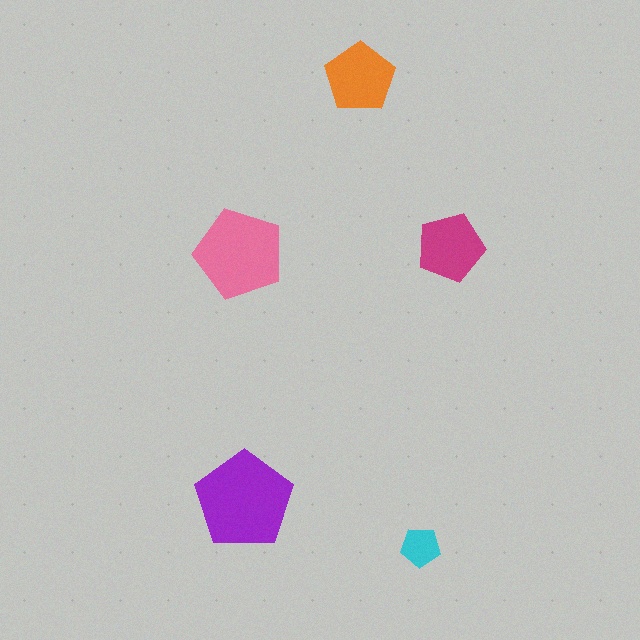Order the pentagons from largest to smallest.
the purple one, the pink one, the orange one, the magenta one, the cyan one.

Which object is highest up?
The orange pentagon is topmost.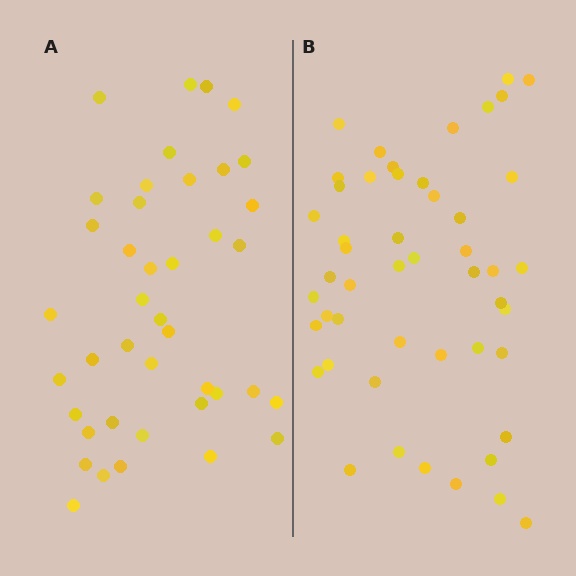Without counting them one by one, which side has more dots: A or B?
Region B (the right region) has more dots.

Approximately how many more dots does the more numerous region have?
Region B has roughly 8 or so more dots than region A.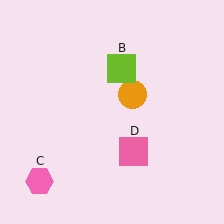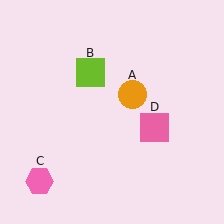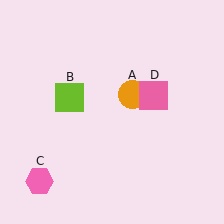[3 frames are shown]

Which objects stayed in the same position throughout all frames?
Orange circle (object A) and pink hexagon (object C) remained stationary.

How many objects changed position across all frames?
2 objects changed position: lime square (object B), pink square (object D).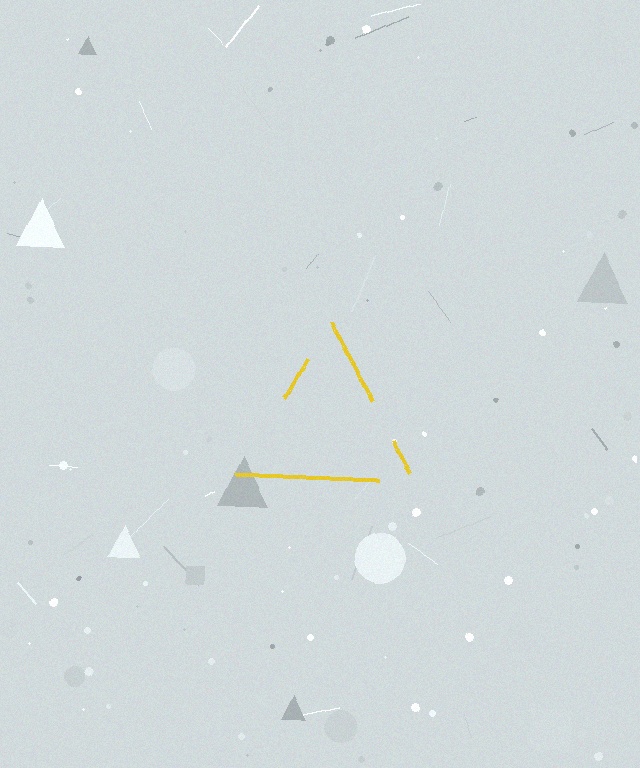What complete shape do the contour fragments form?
The contour fragments form a triangle.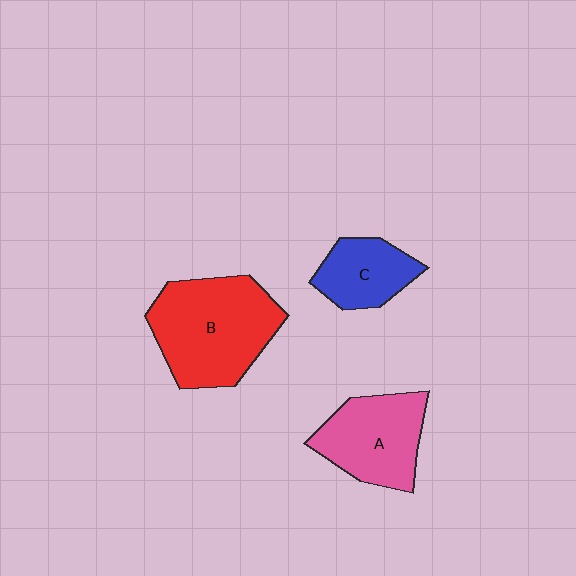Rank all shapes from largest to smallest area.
From largest to smallest: B (red), A (pink), C (blue).